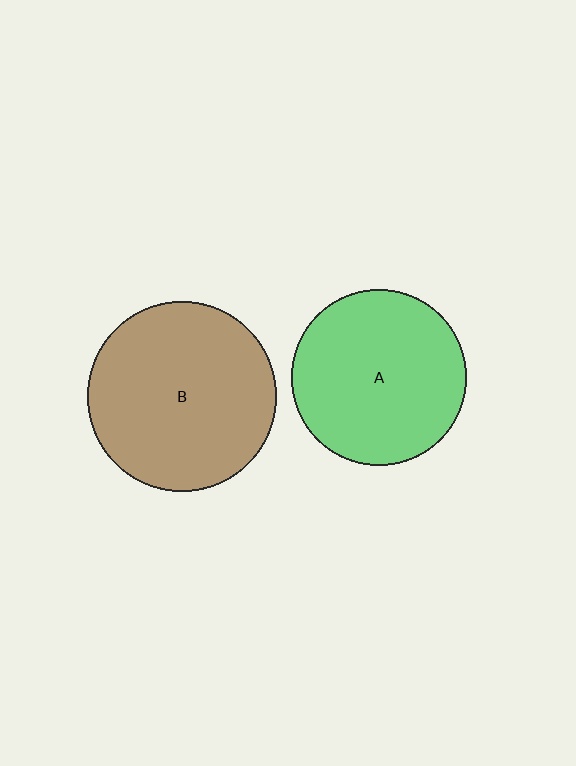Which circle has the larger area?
Circle B (brown).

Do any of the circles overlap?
No, none of the circles overlap.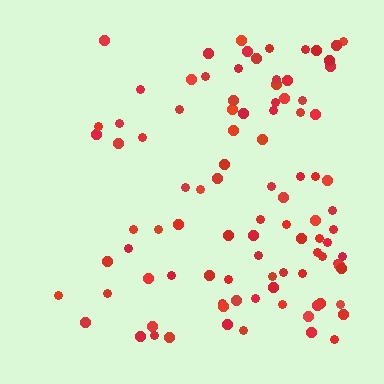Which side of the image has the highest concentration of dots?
The right.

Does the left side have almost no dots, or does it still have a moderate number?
Still a moderate number, just noticeably fewer than the right.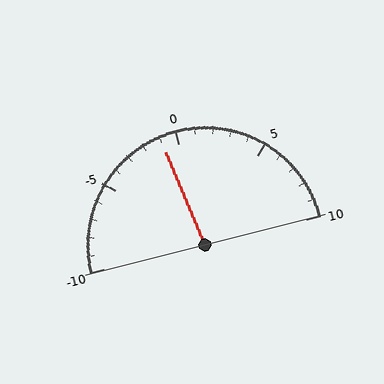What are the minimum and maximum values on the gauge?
The gauge ranges from -10 to 10.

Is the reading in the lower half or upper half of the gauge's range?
The reading is in the lower half of the range (-10 to 10).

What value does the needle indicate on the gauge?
The needle indicates approximately -1.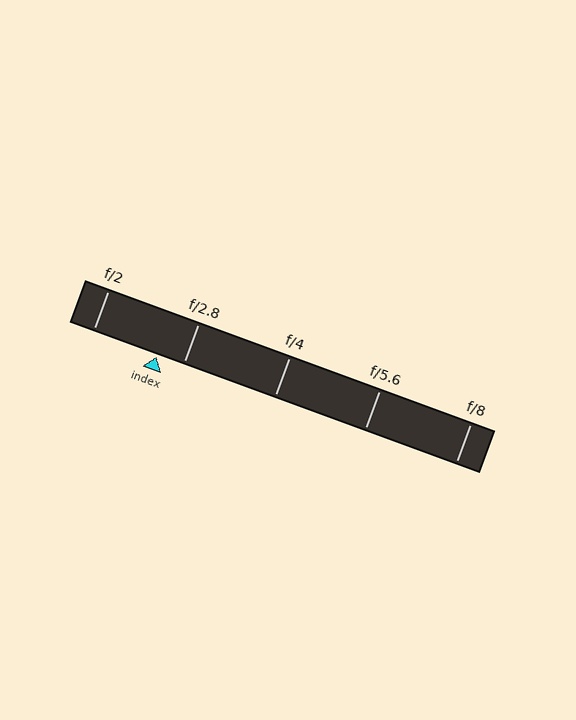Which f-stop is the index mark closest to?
The index mark is closest to f/2.8.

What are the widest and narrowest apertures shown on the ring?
The widest aperture shown is f/2 and the narrowest is f/8.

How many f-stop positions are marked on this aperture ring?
There are 5 f-stop positions marked.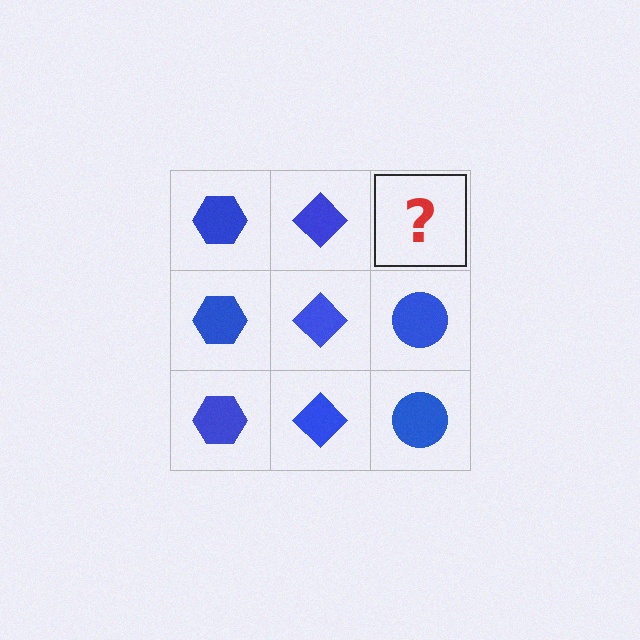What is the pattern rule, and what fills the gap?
The rule is that each column has a consistent shape. The gap should be filled with a blue circle.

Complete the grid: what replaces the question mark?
The question mark should be replaced with a blue circle.